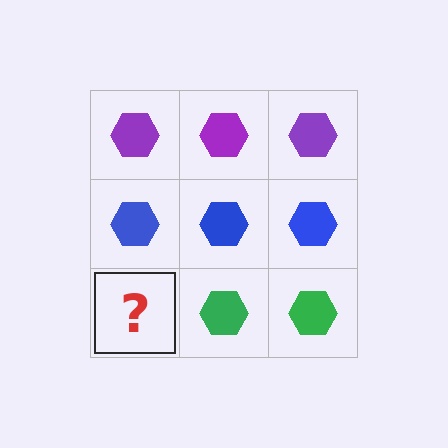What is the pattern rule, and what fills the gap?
The rule is that each row has a consistent color. The gap should be filled with a green hexagon.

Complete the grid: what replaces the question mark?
The question mark should be replaced with a green hexagon.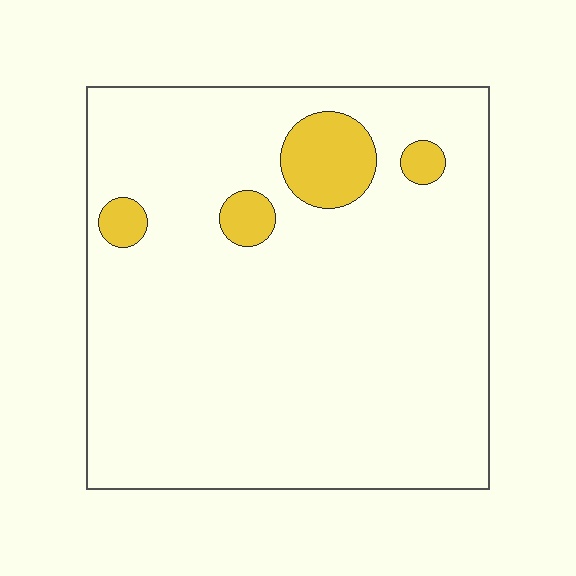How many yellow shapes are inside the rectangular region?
4.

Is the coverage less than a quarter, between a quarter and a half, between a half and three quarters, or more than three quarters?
Less than a quarter.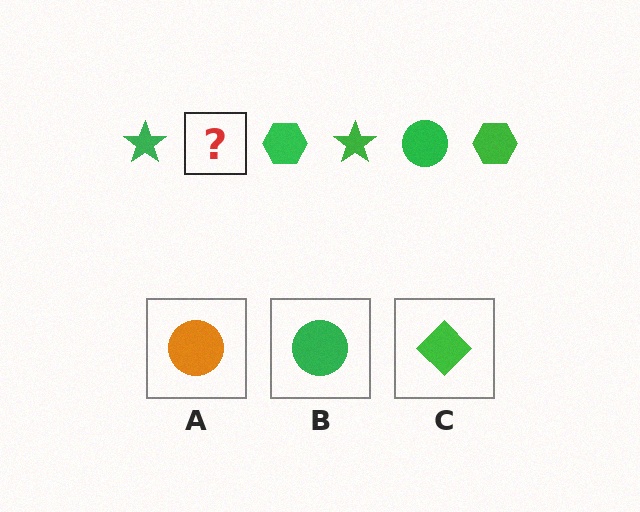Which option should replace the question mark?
Option B.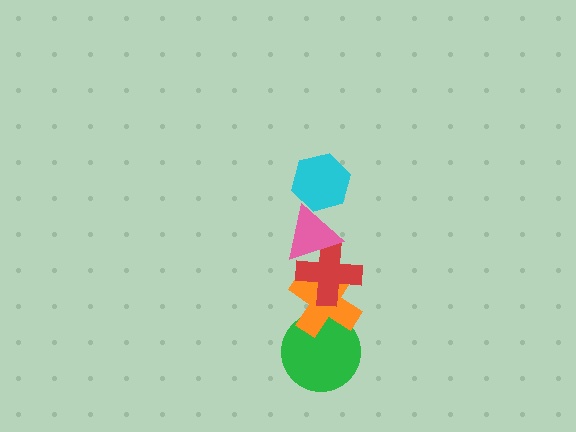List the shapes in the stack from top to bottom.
From top to bottom: the cyan hexagon, the pink triangle, the red cross, the orange cross, the green circle.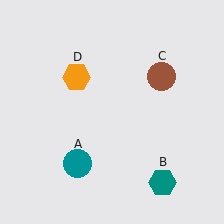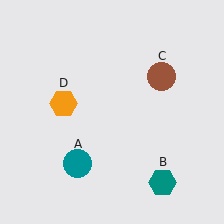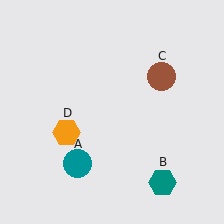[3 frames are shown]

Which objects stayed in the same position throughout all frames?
Teal circle (object A) and teal hexagon (object B) and brown circle (object C) remained stationary.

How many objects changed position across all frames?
1 object changed position: orange hexagon (object D).